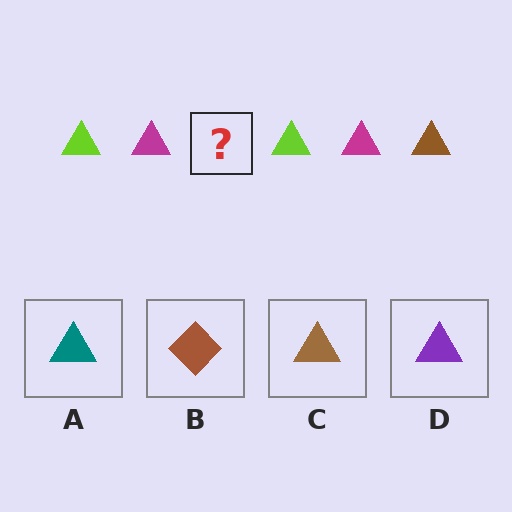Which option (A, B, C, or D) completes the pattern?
C.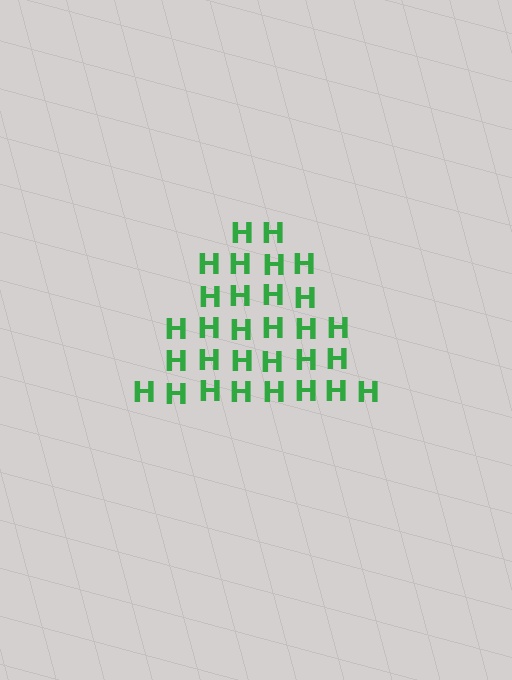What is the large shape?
The large shape is a triangle.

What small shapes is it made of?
It is made of small letter H's.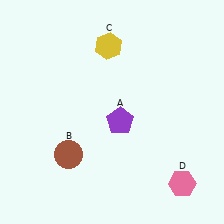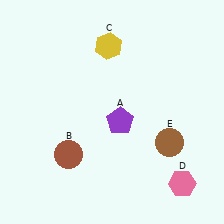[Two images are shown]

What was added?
A brown circle (E) was added in Image 2.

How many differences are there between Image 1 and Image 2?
There is 1 difference between the two images.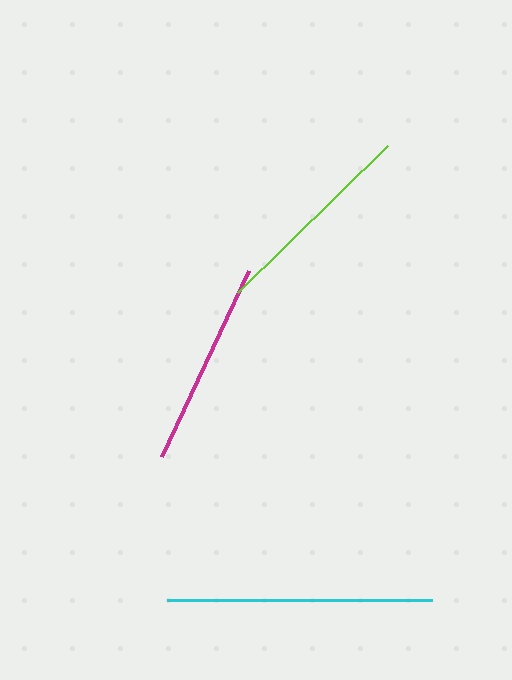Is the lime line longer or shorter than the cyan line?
The cyan line is longer than the lime line.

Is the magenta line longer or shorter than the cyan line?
The cyan line is longer than the magenta line.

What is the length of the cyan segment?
The cyan segment is approximately 266 pixels long.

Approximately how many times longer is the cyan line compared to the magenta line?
The cyan line is approximately 1.3 times the length of the magenta line.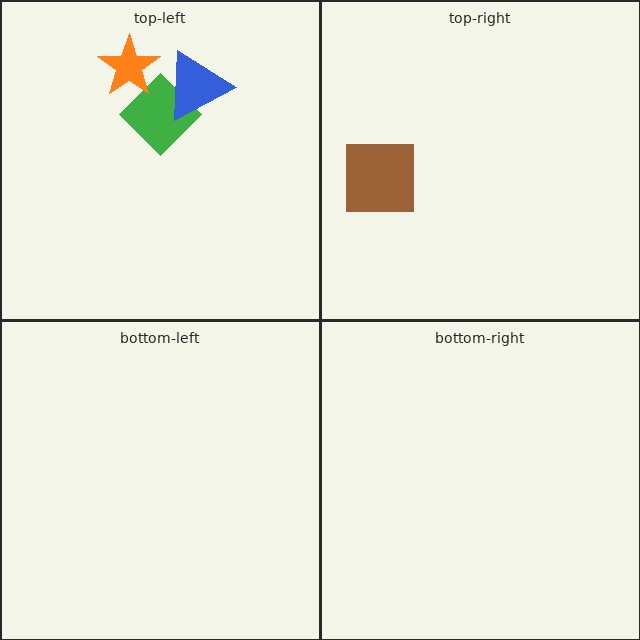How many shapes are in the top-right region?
1.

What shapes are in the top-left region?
The green diamond, the orange star, the blue triangle.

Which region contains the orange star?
The top-left region.